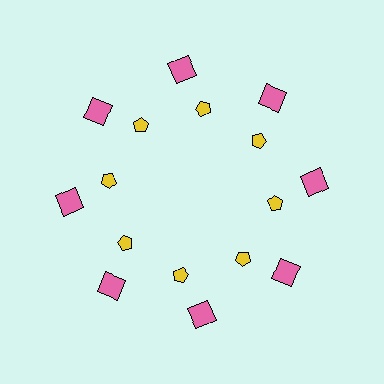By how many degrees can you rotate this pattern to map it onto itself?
The pattern maps onto itself every 45 degrees of rotation.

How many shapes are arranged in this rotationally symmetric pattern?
There are 16 shapes, arranged in 8 groups of 2.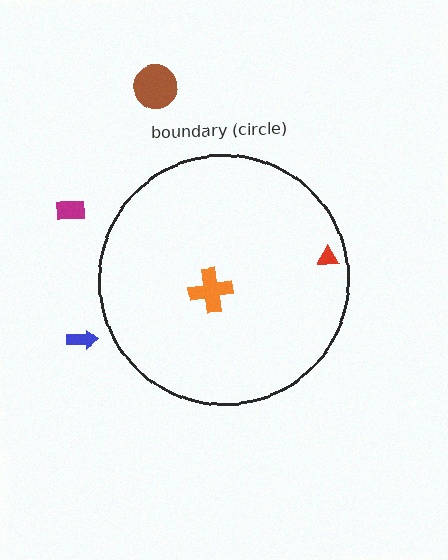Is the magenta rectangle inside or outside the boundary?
Outside.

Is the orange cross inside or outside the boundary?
Inside.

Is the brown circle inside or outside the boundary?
Outside.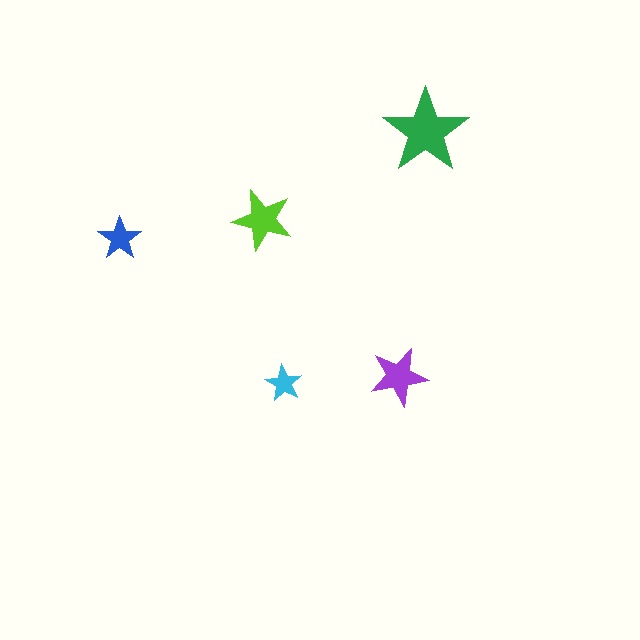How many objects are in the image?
There are 5 objects in the image.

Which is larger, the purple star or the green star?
The green one.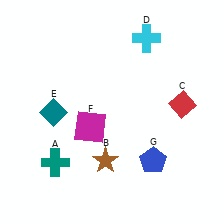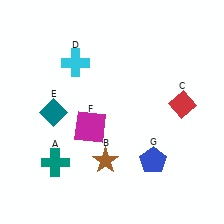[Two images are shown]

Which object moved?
The cyan cross (D) moved left.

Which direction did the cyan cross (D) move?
The cyan cross (D) moved left.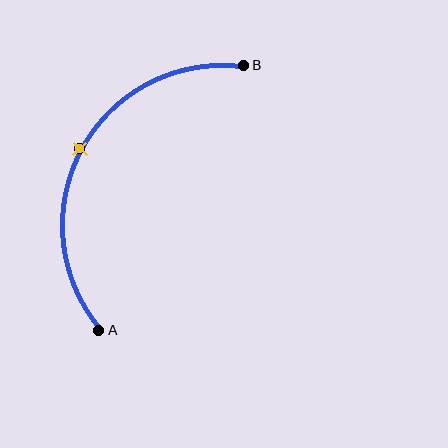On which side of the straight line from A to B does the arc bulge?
The arc bulges to the left of the straight line connecting A and B.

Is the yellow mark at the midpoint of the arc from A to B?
Yes. The yellow mark lies on the arc at equal arc-length from both A and B — it is the arc midpoint.